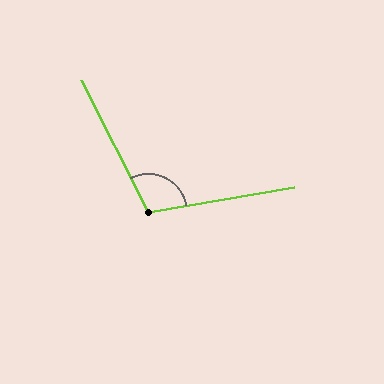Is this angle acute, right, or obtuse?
It is obtuse.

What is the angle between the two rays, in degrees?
Approximately 107 degrees.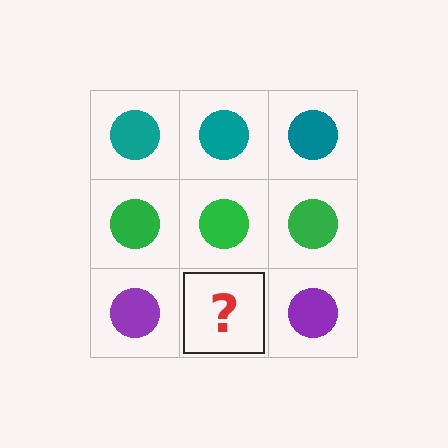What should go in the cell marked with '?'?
The missing cell should contain a purple circle.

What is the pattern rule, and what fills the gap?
The rule is that each row has a consistent color. The gap should be filled with a purple circle.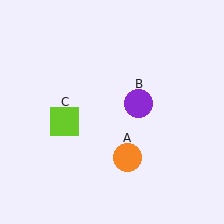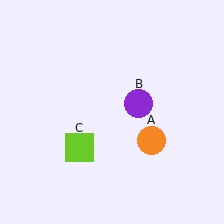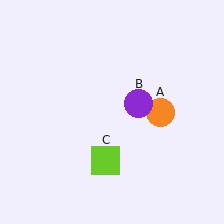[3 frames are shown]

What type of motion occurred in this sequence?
The orange circle (object A), lime square (object C) rotated counterclockwise around the center of the scene.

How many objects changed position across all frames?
2 objects changed position: orange circle (object A), lime square (object C).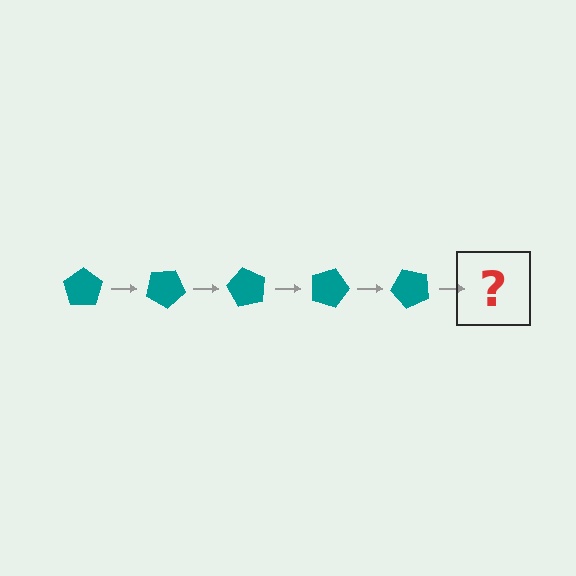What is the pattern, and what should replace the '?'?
The pattern is that the pentagon rotates 30 degrees each step. The '?' should be a teal pentagon rotated 150 degrees.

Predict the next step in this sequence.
The next step is a teal pentagon rotated 150 degrees.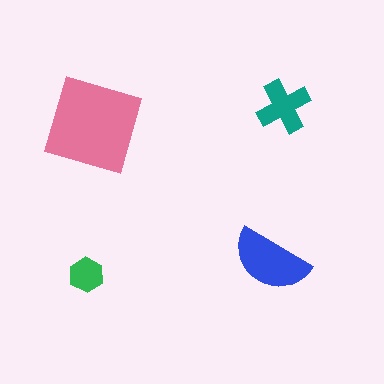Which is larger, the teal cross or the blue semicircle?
The blue semicircle.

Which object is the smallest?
The green hexagon.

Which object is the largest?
The pink diamond.